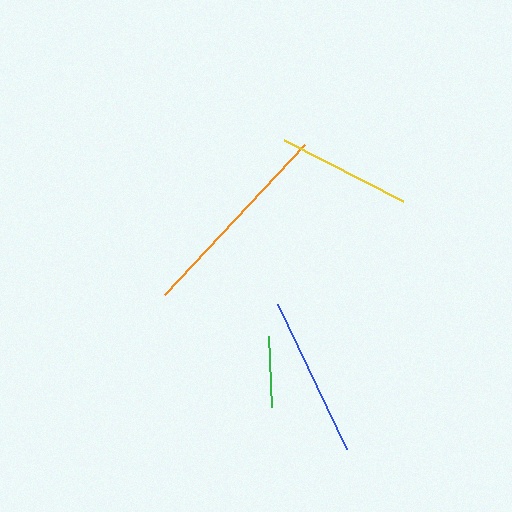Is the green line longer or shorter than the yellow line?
The yellow line is longer than the green line.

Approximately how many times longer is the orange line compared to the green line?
The orange line is approximately 2.9 times the length of the green line.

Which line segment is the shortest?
The green line is the shortest at approximately 70 pixels.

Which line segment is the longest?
The orange line is the longest at approximately 205 pixels.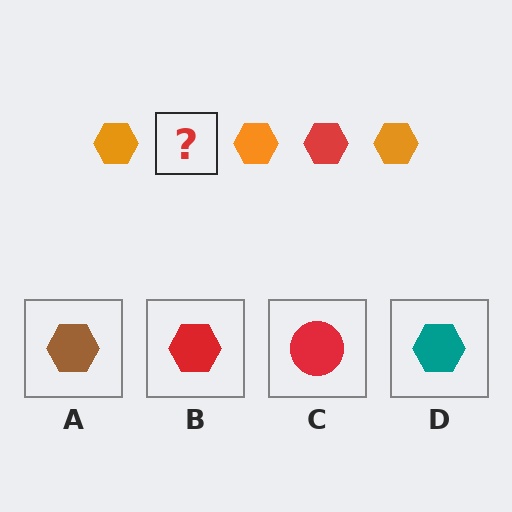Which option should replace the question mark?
Option B.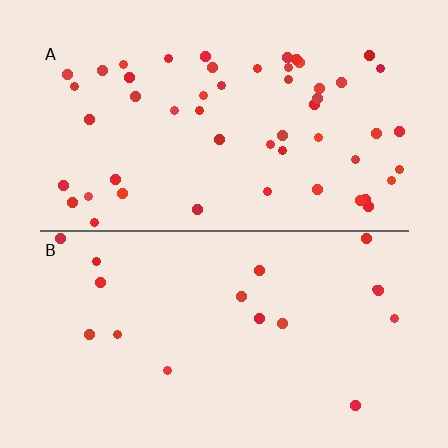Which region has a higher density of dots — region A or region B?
A (the top).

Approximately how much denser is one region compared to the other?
Approximately 3.0× — region A over region B.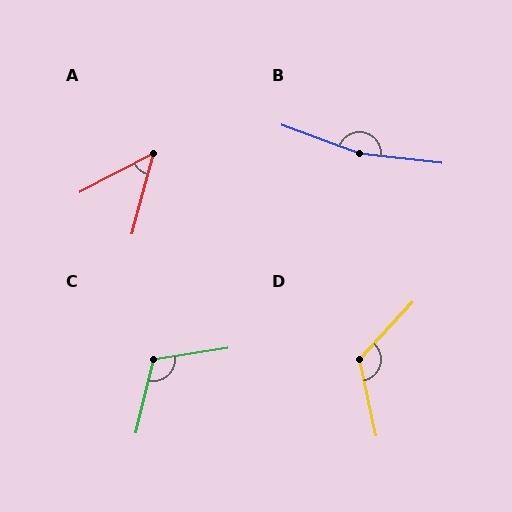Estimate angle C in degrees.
Approximately 112 degrees.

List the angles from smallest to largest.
A (48°), C (112°), D (125°), B (167°).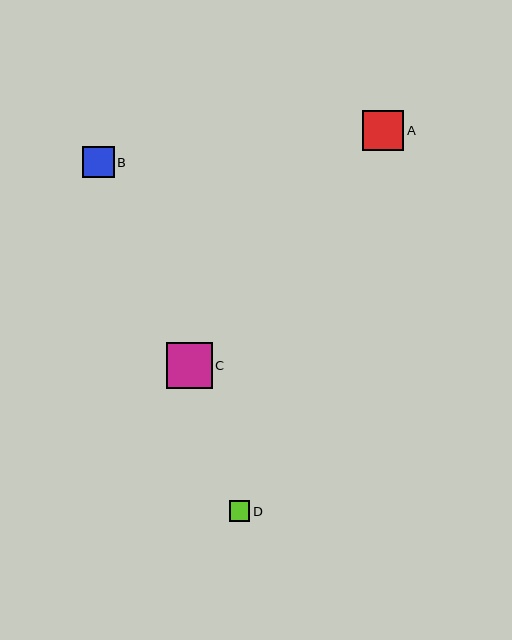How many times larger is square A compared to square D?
Square A is approximately 2.0 times the size of square D.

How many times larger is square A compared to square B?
Square A is approximately 1.3 times the size of square B.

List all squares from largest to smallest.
From largest to smallest: C, A, B, D.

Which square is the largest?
Square C is the largest with a size of approximately 46 pixels.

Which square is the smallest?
Square D is the smallest with a size of approximately 20 pixels.